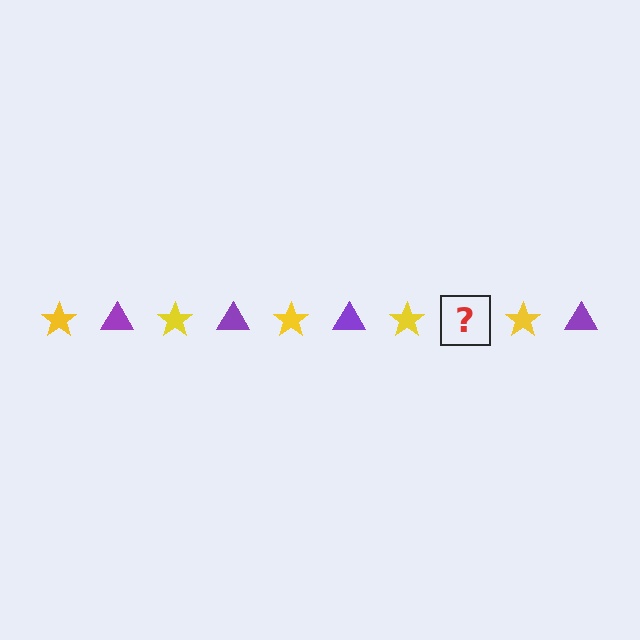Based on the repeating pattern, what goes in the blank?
The blank should be a purple triangle.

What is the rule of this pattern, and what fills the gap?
The rule is that the pattern alternates between yellow star and purple triangle. The gap should be filled with a purple triangle.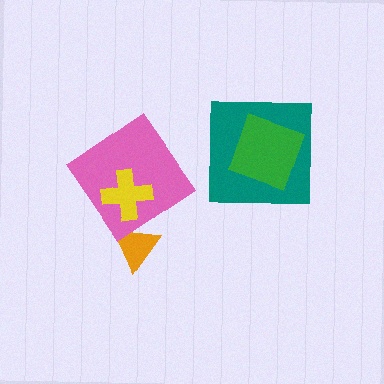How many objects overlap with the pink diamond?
1 object overlaps with the pink diamond.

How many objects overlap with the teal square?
1 object overlaps with the teal square.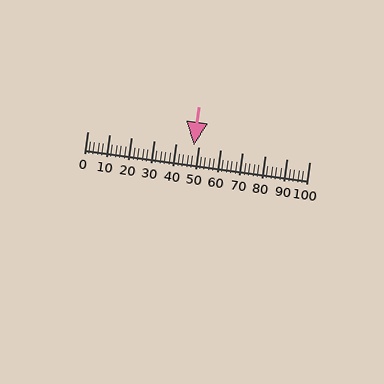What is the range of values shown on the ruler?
The ruler shows values from 0 to 100.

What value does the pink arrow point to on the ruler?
The pink arrow points to approximately 48.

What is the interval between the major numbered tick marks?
The major tick marks are spaced 10 units apart.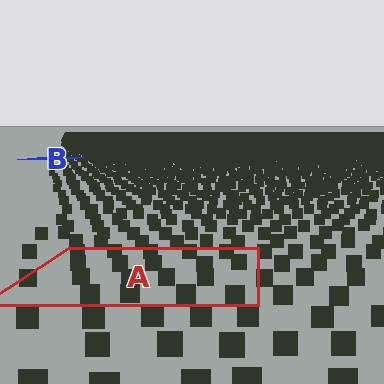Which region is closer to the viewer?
Region A is closer. The texture elements there are larger and more spread out.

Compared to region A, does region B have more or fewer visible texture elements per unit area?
Region B has more texture elements per unit area — they are packed more densely because it is farther away.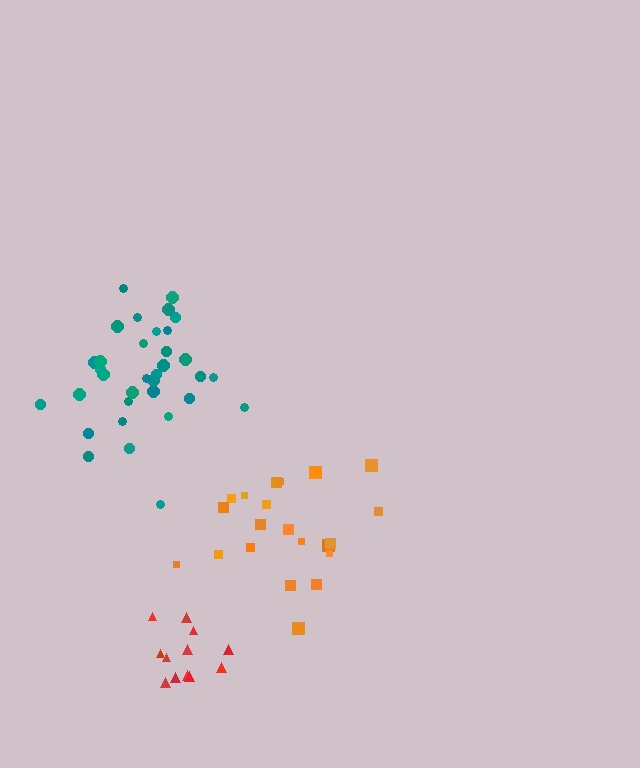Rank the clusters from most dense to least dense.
red, teal, orange.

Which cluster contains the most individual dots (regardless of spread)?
Teal (34).